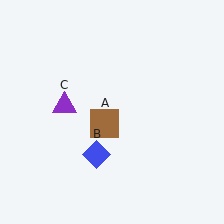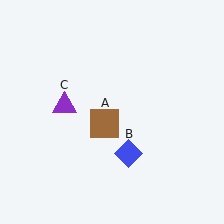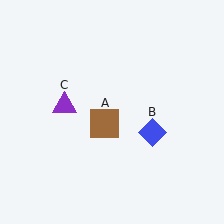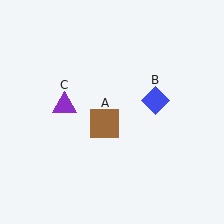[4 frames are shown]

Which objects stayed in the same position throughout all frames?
Brown square (object A) and purple triangle (object C) remained stationary.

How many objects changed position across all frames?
1 object changed position: blue diamond (object B).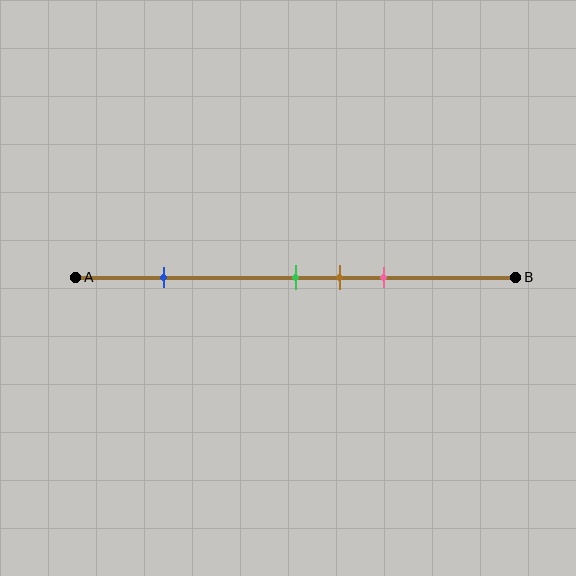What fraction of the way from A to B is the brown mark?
The brown mark is approximately 60% (0.6) of the way from A to B.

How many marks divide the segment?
There are 4 marks dividing the segment.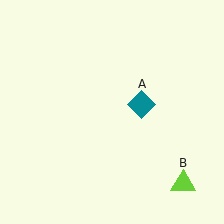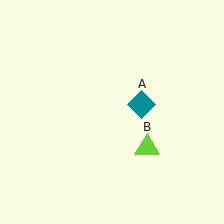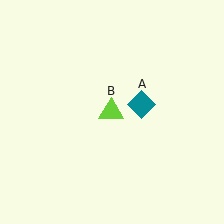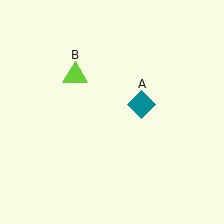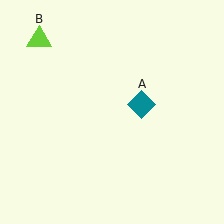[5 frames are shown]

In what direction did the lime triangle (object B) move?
The lime triangle (object B) moved up and to the left.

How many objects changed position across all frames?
1 object changed position: lime triangle (object B).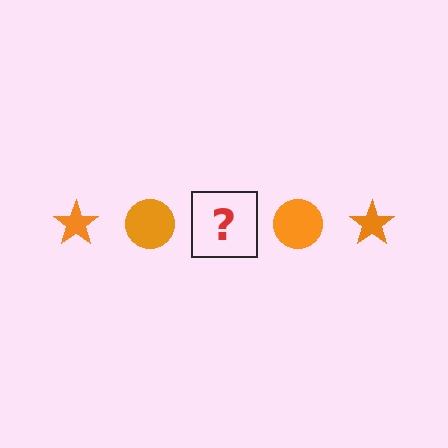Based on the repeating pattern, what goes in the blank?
The blank should be an orange star.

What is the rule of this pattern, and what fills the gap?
The rule is that the pattern cycles through star, circle shapes in orange. The gap should be filled with an orange star.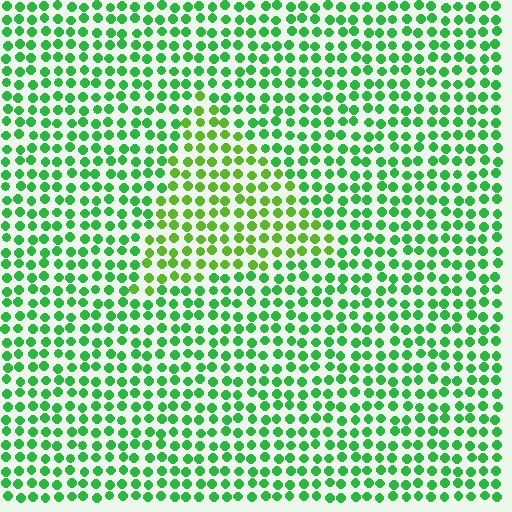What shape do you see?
I see a triangle.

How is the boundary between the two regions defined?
The boundary is defined purely by a slight shift in hue (about 31 degrees). Spacing, size, and orientation are identical on both sides.